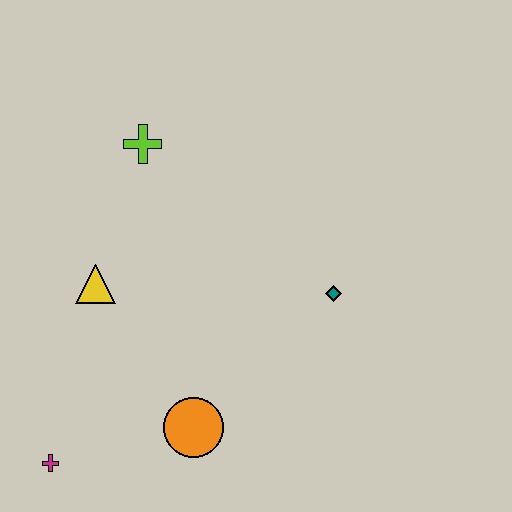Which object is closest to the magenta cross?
The orange circle is closest to the magenta cross.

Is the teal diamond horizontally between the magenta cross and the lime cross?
No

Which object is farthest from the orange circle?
The lime cross is farthest from the orange circle.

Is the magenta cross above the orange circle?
No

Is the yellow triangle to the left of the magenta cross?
No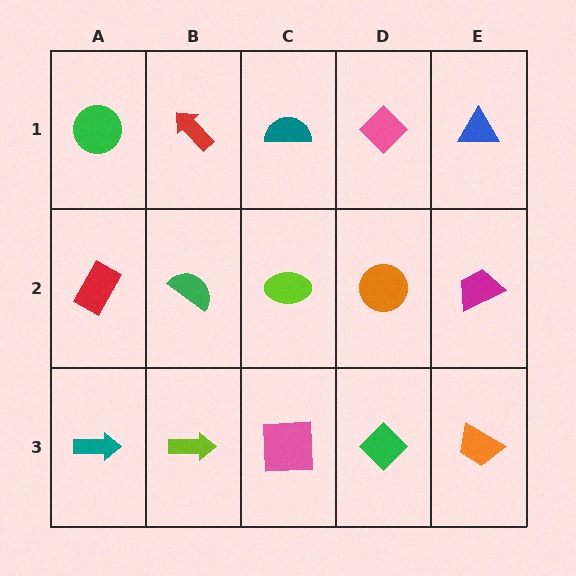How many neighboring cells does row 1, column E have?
2.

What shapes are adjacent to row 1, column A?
A red rectangle (row 2, column A), a red arrow (row 1, column B).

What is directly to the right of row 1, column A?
A red arrow.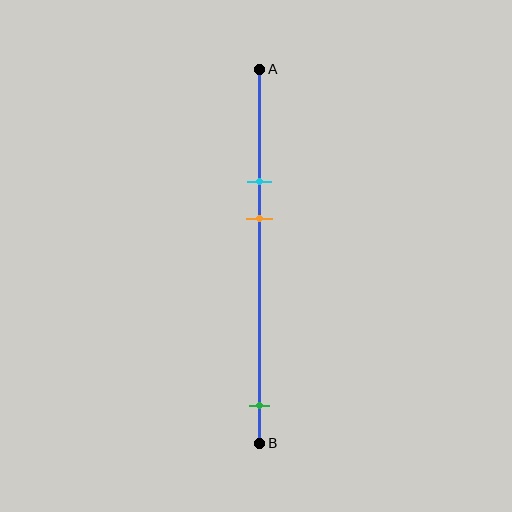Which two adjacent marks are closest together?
The cyan and orange marks are the closest adjacent pair.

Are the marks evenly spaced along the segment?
No, the marks are not evenly spaced.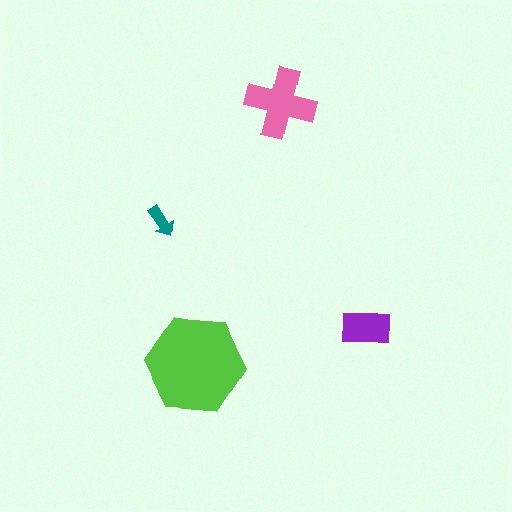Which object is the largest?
The lime hexagon.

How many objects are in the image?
There are 4 objects in the image.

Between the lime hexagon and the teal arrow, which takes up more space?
The lime hexagon.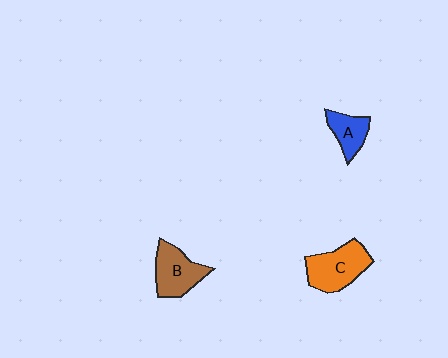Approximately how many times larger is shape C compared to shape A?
Approximately 1.7 times.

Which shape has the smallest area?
Shape A (blue).